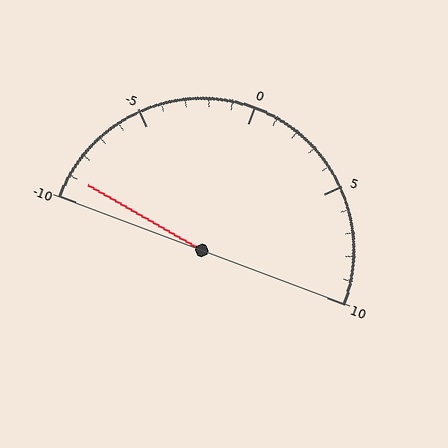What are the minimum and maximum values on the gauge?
The gauge ranges from -10 to 10.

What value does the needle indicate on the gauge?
The needle indicates approximately -9.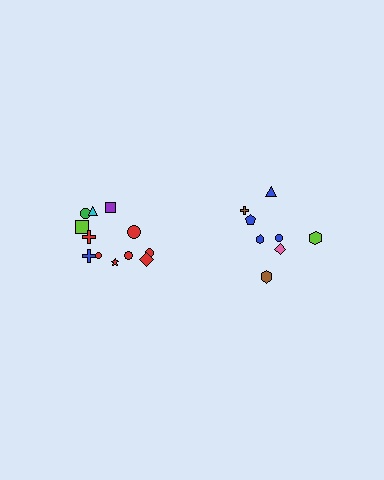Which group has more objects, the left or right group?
The left group.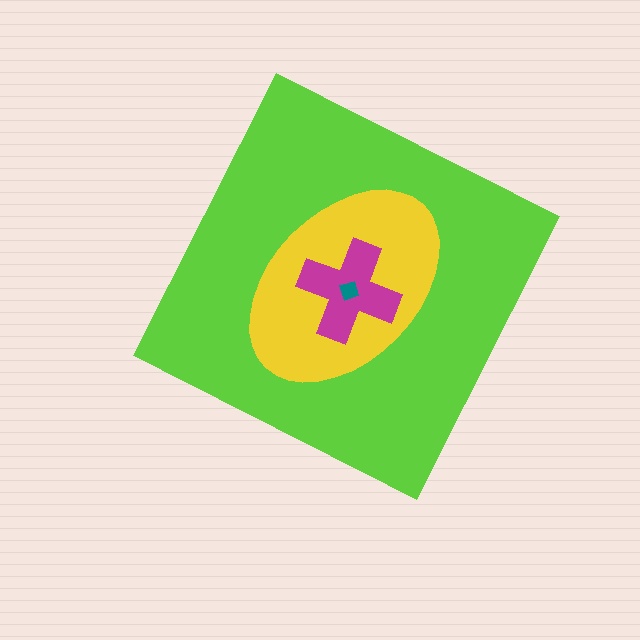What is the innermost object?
The teal square.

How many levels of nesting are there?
4.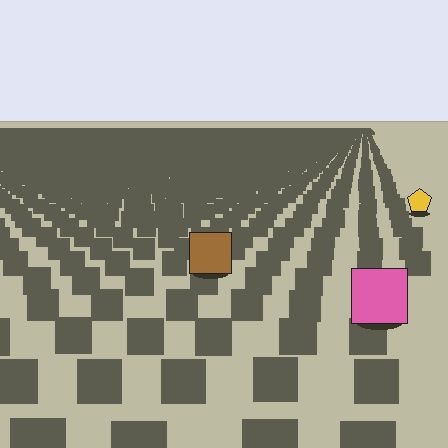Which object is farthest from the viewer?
The yellow pentagon is farthest from the viewer. It appears smaller and the ground texture around it is denser.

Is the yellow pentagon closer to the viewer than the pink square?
No. The pink square is closer — you can tell from the texture gradient: the ground texture is coarser near it.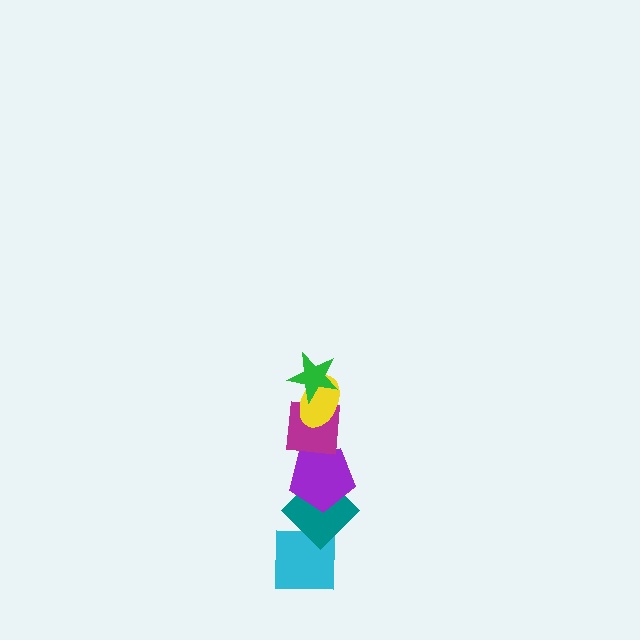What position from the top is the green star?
The green star is 1st from the top.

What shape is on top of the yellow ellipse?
The green star is on top of the yellow ellipse.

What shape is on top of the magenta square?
The yellow ellipse is on top of the magenta square.